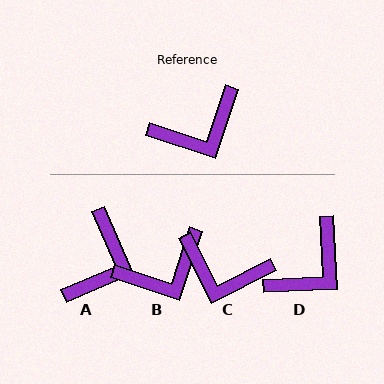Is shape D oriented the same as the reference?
No, it is off by about 21 degrees.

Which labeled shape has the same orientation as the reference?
B.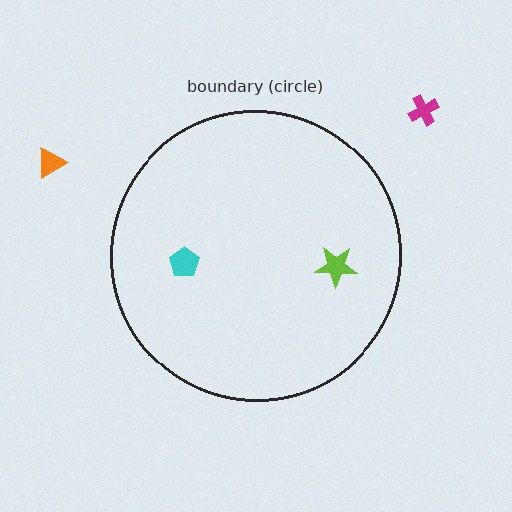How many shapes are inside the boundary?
2 inside, 2 outside.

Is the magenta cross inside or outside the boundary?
Outside.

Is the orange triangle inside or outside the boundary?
Outside.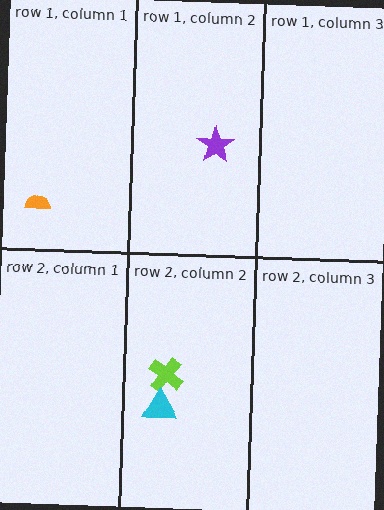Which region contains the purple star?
The row 1, column 2 region.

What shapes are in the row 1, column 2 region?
The purple star.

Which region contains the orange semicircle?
The row 1, column 1 region.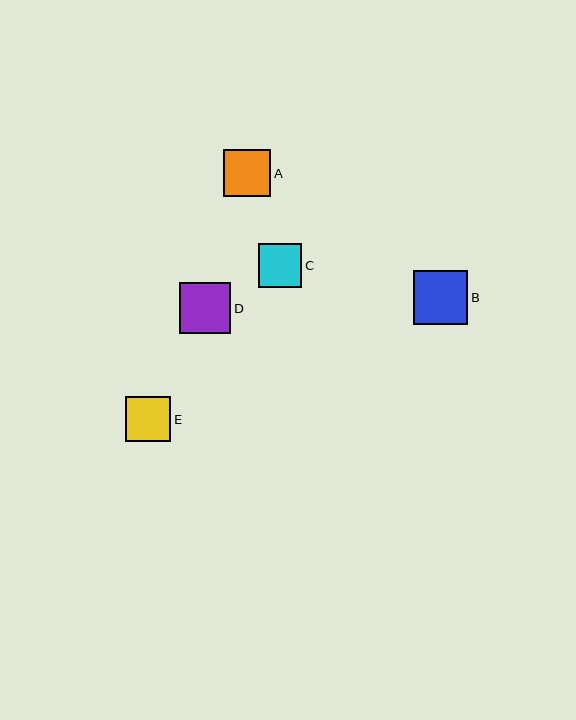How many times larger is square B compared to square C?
Square B is approximately 1.2 times the size of square C.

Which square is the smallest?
Square C is the smallest with a size of approximately 43 pixels.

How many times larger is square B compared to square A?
Square B is approximately 1.1 times the size of square A.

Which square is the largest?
Square B is the largest with a size of approximately 54 pixels.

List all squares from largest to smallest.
From largest to smallest: B, D, A, E, C.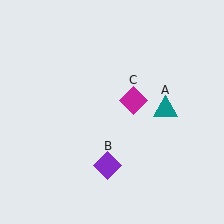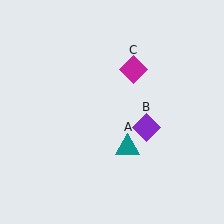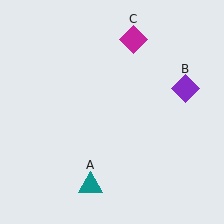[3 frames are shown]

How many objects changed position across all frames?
3 objects changed position: teal triangle (object A), purple diamond (object B), magenta diamond (object C).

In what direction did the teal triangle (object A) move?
The teal triangle (object A) moved down and to the left.